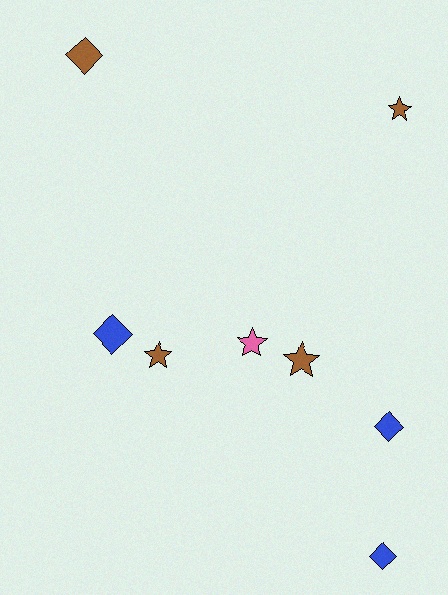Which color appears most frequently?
Brown, with 4 objects.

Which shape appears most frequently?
Diamond, with 4 objects.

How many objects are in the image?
There are 8 objects.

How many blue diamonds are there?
There are 3 blue diamonds.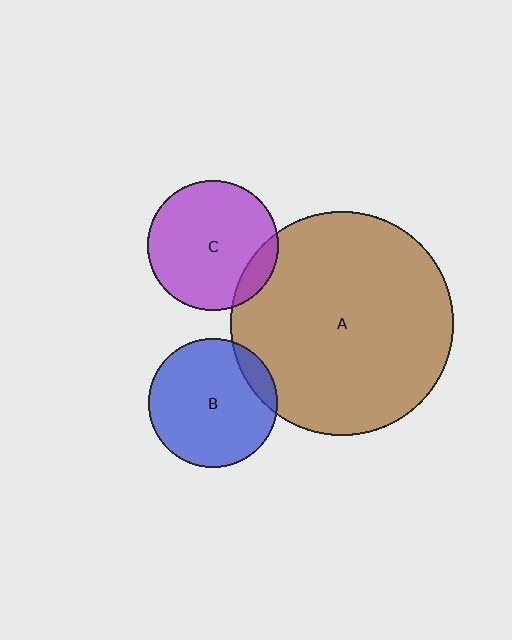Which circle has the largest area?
Circle A (brown).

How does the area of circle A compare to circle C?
Approximately 2.9 times.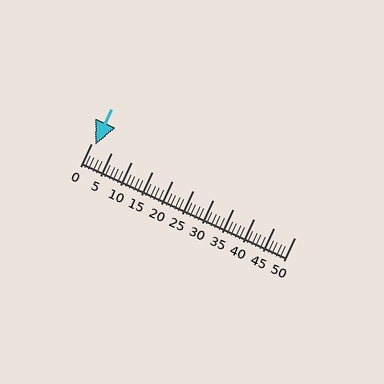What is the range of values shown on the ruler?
The ruler shows values from 0 to 50.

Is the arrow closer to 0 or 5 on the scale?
The arrow is closer to 0.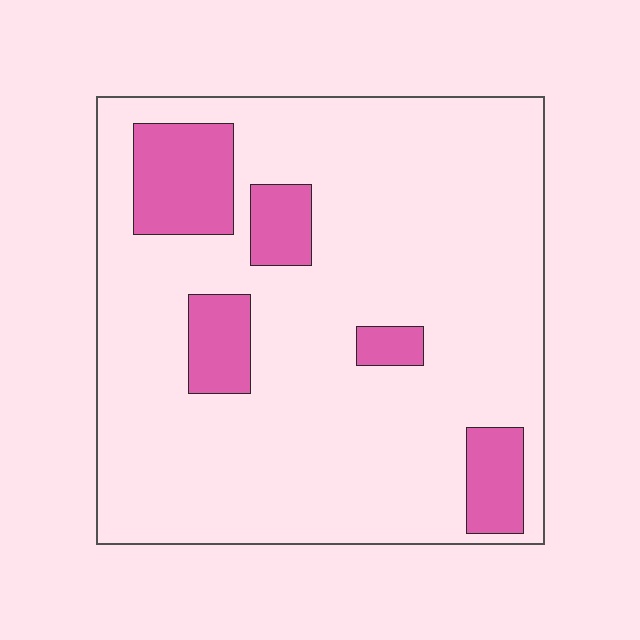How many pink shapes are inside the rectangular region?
5.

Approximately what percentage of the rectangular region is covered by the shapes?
Approximately 15%.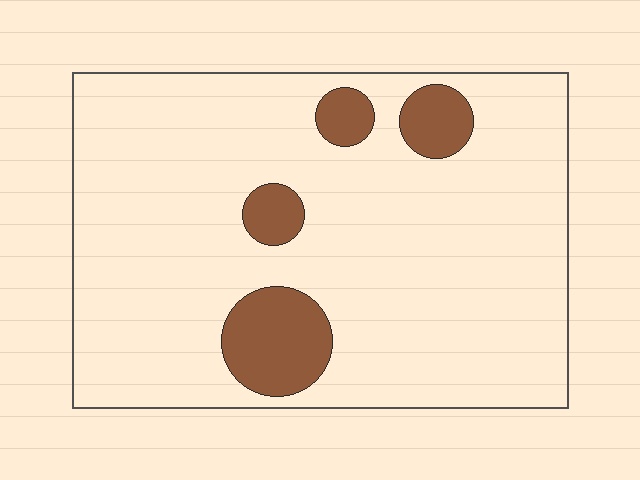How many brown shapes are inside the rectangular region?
4.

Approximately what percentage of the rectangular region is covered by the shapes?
Approximately 10%.